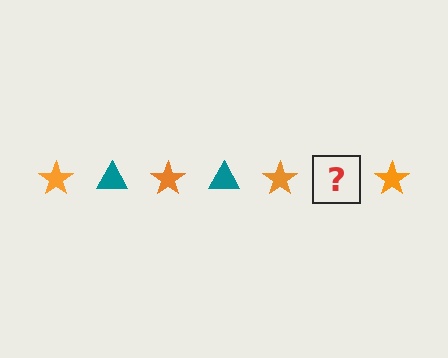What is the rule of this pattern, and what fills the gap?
The rule is that the pattern alternates between orange star and teal triangle. The gap should be filled with a teal triangle.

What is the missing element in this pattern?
The missing element is a teal triangle.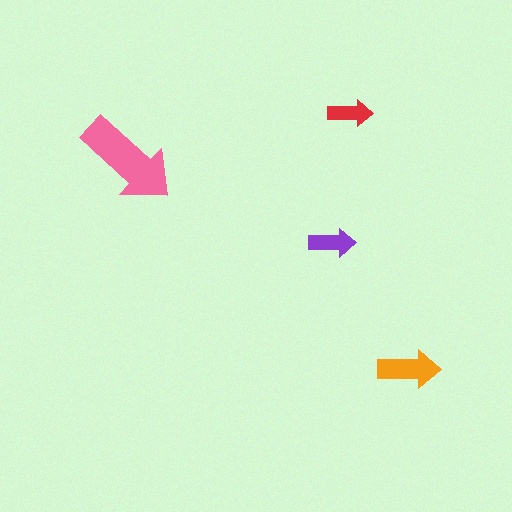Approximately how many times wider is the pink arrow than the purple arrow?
About 2 times wider.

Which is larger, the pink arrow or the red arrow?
The pink one.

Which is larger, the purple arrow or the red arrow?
The purple one.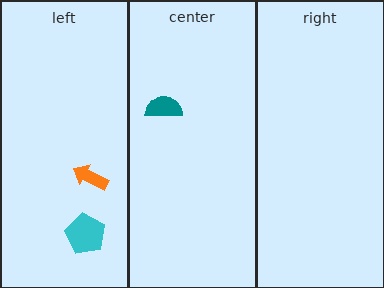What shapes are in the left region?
The cyan pentagon, the orange arrow.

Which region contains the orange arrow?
The left region.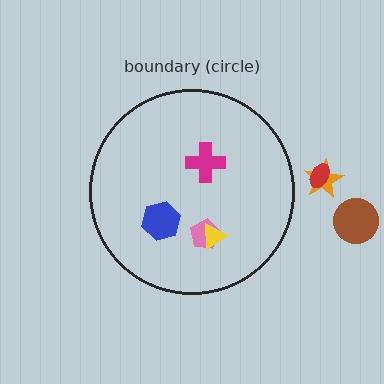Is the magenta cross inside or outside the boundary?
Inside.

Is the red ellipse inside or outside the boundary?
Outside.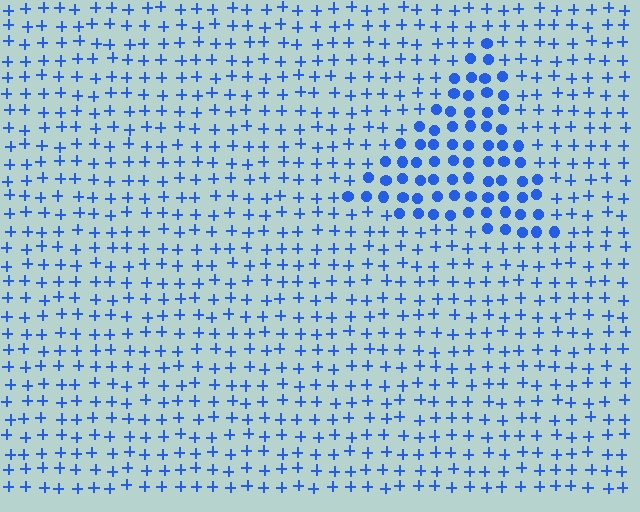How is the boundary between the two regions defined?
The boundary is defined by a change in element shape: circles inside vs. plus signs outside. All elements share the same color and spacing.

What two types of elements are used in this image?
The image uses circles inside the triangle region and plus signs outside it.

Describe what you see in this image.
The image is filled with small blue elements arranged in a uniform grid. A triangle-shaped region contains circles, while the surrounding area contains plus signs. The boundary is defined purely by the change in element shape.